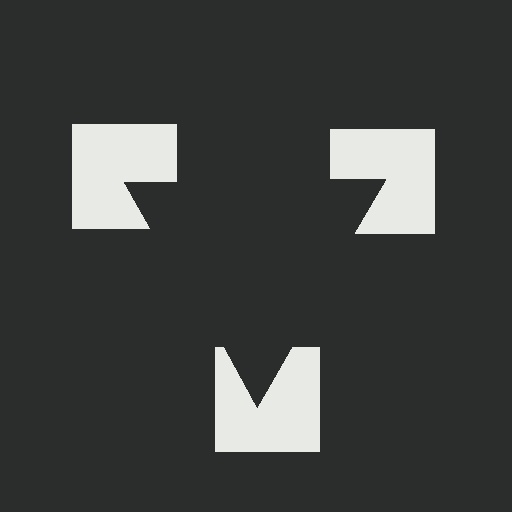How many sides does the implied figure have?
3 sides.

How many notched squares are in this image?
There are 3 — one at each vertex of the illusory triangle.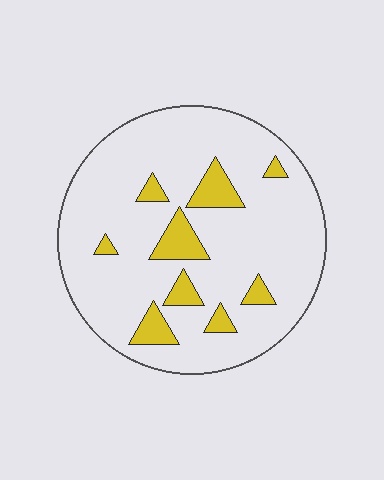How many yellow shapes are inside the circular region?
9.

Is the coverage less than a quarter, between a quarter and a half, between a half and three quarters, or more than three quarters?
Less than a quarter.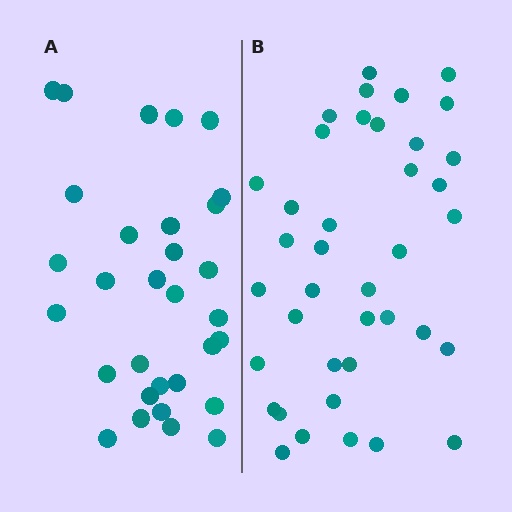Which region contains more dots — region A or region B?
Region B (the right region) has more dots.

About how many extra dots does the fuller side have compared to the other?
Region B has roughly 8 or so more dots than region A.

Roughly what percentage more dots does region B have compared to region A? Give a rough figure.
About 25% more.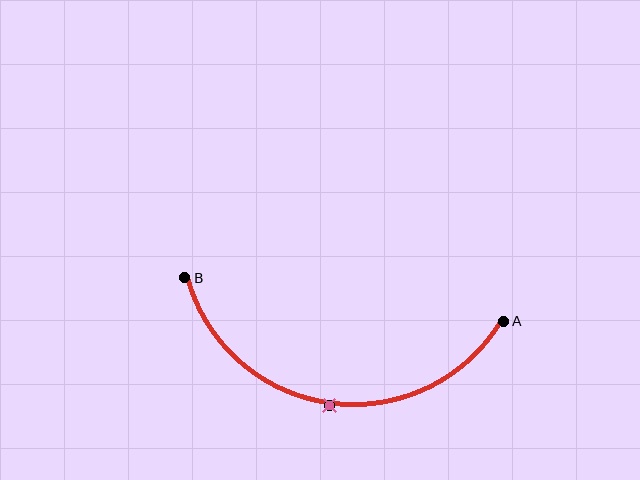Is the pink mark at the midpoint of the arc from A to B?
Yes. The pink mark lies on the arc at equal arc-length from both A and B — it is the arc midpoint.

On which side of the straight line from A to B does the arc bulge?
The arc bulges below the straight line connecting A and B.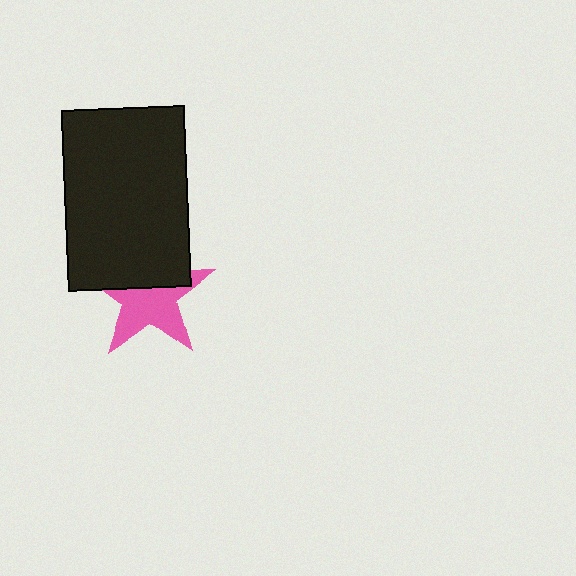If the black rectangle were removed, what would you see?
You would see the complete pink star.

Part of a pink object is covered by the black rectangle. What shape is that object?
It is a star.